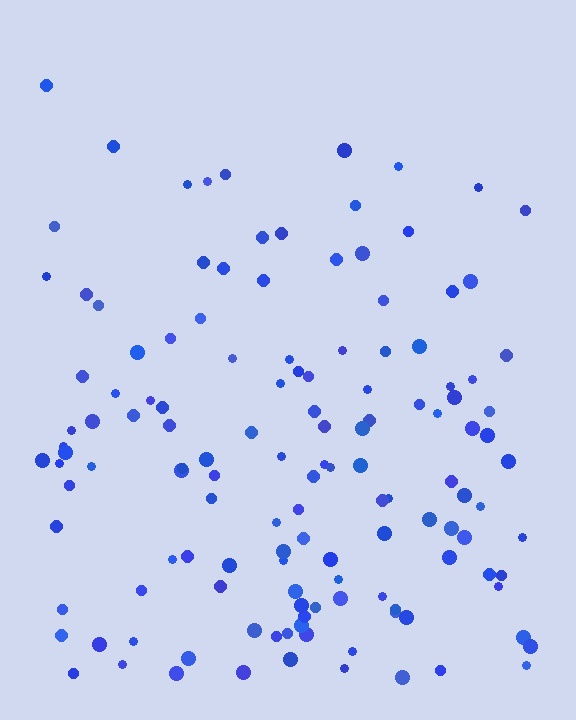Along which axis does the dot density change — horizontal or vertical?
Vertical.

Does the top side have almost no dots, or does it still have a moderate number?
Still a moderate number, just noticeably fewer than the bottom.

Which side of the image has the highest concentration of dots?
The bottom.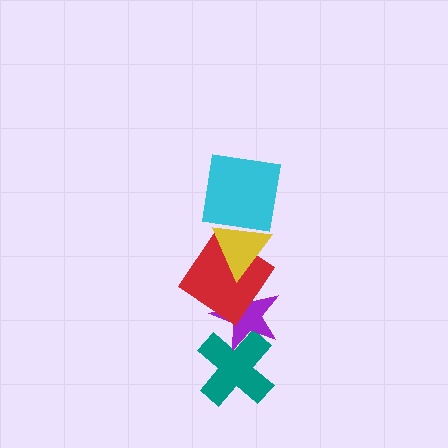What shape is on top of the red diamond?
The yellow triangle is on top of the red diamond.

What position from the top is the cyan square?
The cyan square is 1st from the top.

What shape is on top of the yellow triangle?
The cyan square is on top of the yellow triangle.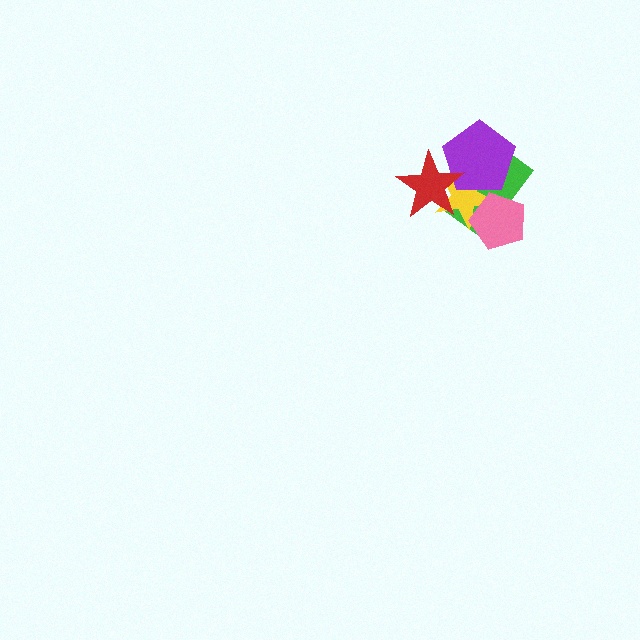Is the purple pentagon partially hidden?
Yes, it is partially covered by another shape.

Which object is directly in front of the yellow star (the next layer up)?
The purple pentagon is directly in front of the yellow star.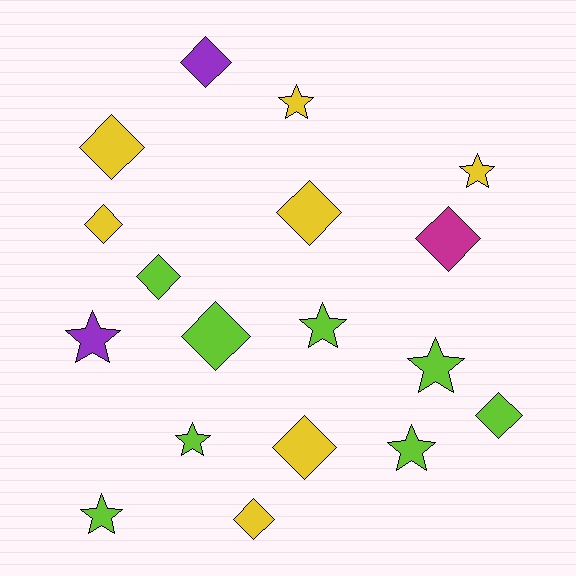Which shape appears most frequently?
Diamond, with 10 objects.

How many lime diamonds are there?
There are 3 lime diamonds.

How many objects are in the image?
There are 18 objects.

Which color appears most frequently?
Lime, with 8 objects.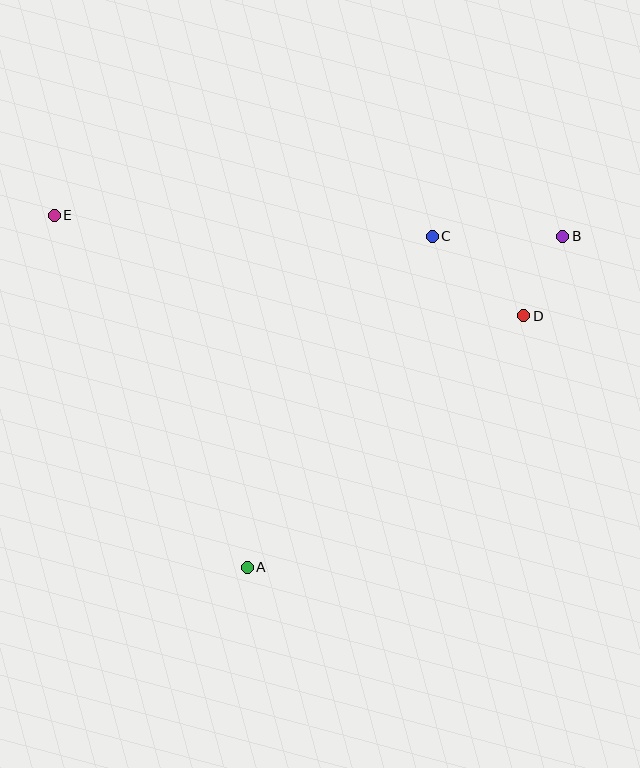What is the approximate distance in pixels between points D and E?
The distance between D and E is approximately 480 pixels.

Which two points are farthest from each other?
Points B and E are farthest from each other.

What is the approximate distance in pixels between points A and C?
The distance between A and C is approximately 379 pixels.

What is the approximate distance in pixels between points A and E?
The distance between A and E is approximately 401 pixels.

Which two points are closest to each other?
Points B and D are closest to each other.